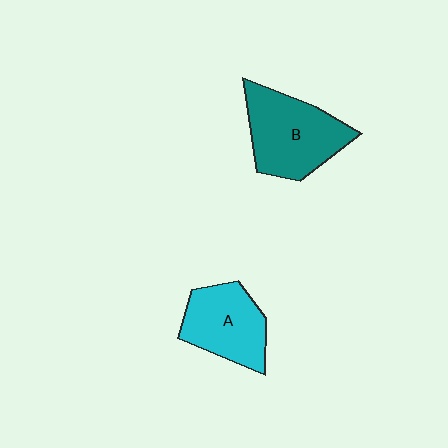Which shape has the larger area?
Shape B (teal).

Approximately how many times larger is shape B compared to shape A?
Approximately 1.2 times.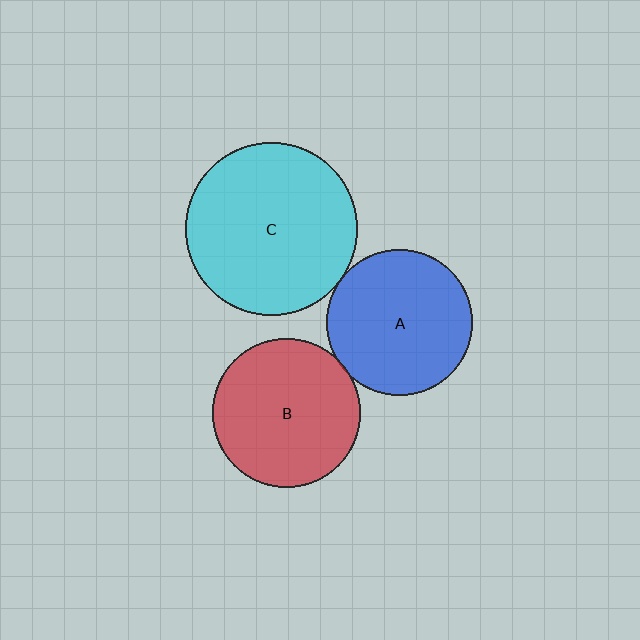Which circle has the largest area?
Circle C (cyan).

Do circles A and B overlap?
Yes.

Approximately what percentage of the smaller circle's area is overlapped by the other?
Approximately 5%.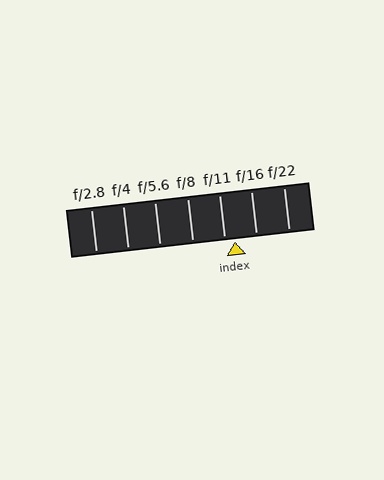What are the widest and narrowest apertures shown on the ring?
The widest aperture shown is f/2.8 and the narrowest is f/22.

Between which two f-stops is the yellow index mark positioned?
The index mark is between f/11 and f/16.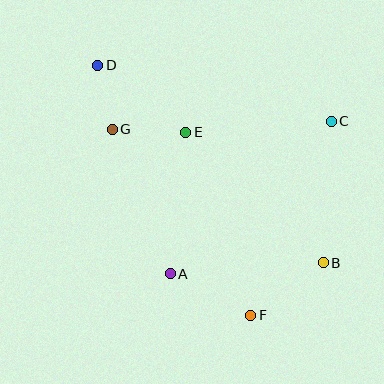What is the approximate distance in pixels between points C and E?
The distance between C and E is approximately 146 pixels.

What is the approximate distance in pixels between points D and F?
The distance between D and F is approximately 293 pixels.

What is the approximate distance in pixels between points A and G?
The distance between A and G is approximately 156 pixels.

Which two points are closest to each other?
Points D and G are closest to each other.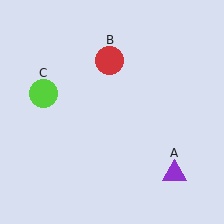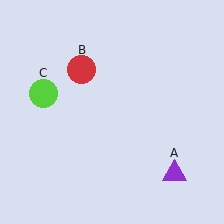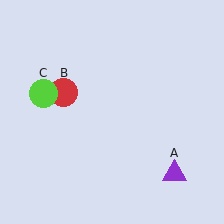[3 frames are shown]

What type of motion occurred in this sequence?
The red circle (object B) rotated counterclockwise around the center of the scene.